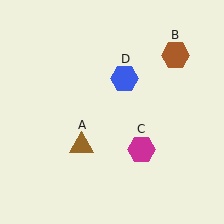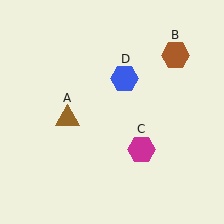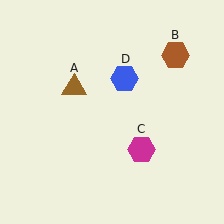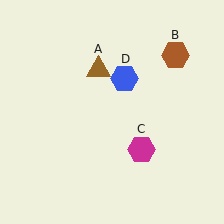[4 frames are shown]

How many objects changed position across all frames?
1 object changed position: brown triangle (object A).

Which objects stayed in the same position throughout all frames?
Brown hexagon (object B) and magenta hexagon (object C) and blue hexagon (object D) remained stationary.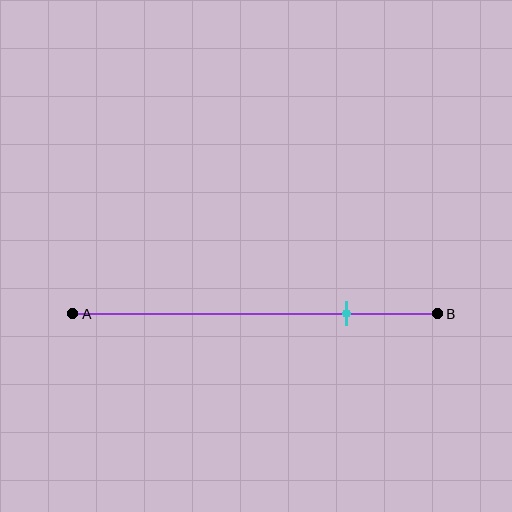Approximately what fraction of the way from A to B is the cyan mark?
The cyan mark is approximately 75% of the way from A to B.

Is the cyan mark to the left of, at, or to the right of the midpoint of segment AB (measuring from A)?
The cyan mark is to the right of the midpoint of segment AB.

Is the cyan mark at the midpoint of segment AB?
No, the mark is at about 75% from A, not at the 50% midpoint.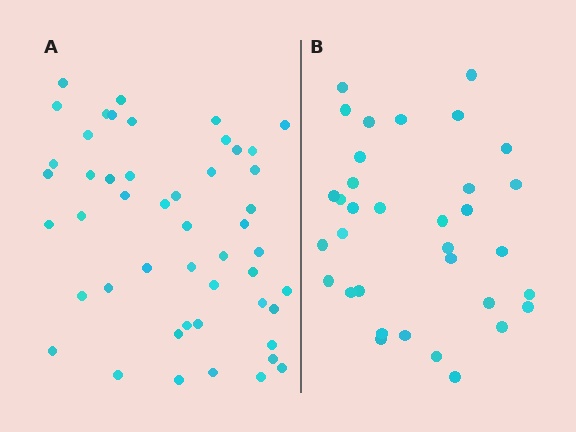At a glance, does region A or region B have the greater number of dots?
Region A (the left region) has more dots.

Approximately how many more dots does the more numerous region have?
Region A has approximately 15 more dots than region B.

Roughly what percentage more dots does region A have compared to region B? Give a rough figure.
About 45% more.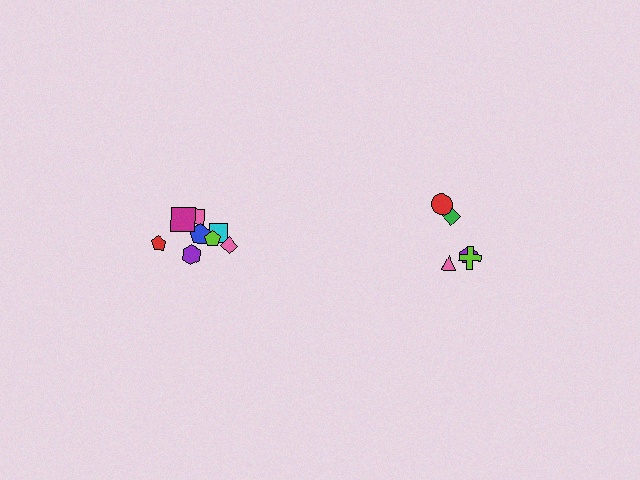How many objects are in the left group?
There are 8 objects.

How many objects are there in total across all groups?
There are 13 objects.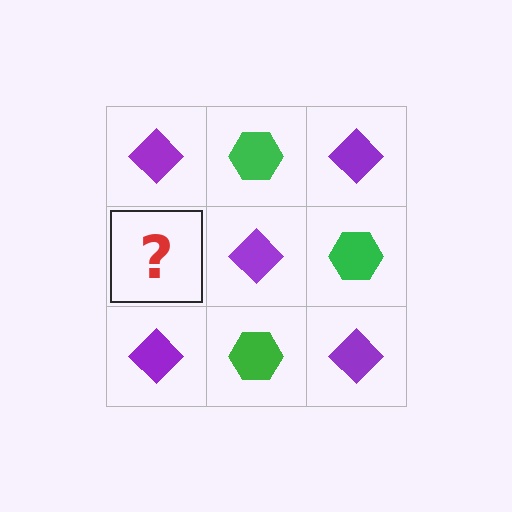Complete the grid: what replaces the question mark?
The question mark should be replaced with a green hexagon.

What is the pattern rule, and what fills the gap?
The rule is that it alternates purple diamond and green hexagon in a checkerboard pattern. The gap should be filled with a green hexagon.